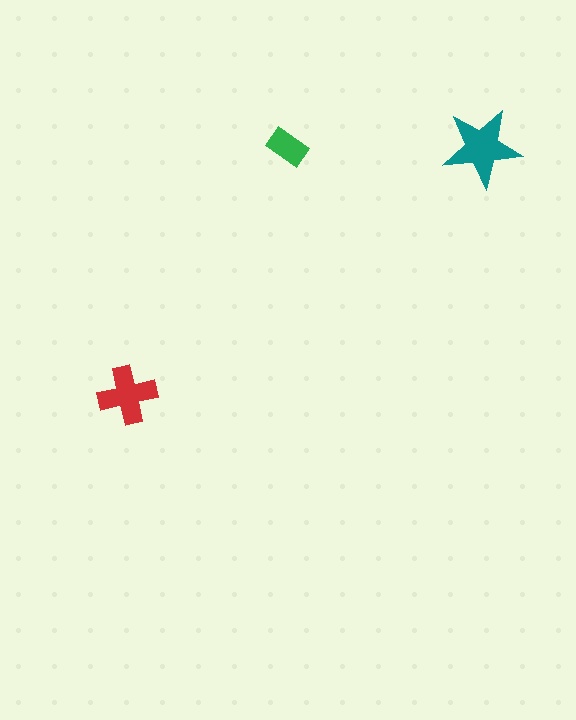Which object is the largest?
The teal star.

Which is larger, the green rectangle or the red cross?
The red cross.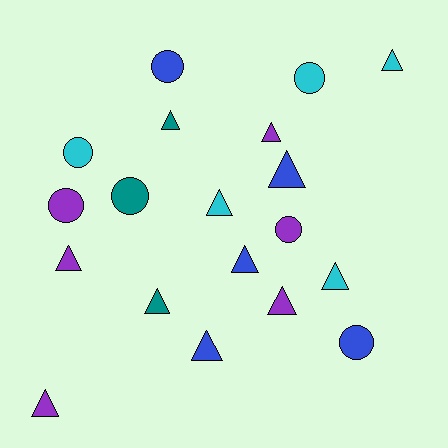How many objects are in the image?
There are 19 objects.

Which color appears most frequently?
Purple, with 6 objects.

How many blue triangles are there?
There are 3 blue triangles.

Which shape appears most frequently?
Triangle, with 12 objects.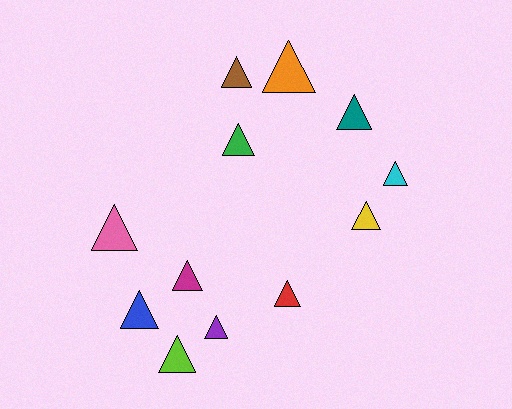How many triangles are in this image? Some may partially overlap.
There are 12 triangles.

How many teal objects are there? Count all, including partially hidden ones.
There is 1 teal object.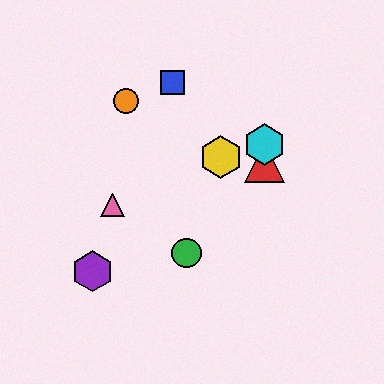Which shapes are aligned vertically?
The red triangle, the cyan hexagon are aligned vertically.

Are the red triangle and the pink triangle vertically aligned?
No, the red triangle is at x≈265 and the pink triangle is at x≈112.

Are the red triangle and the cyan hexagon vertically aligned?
Yes, both are at x≈265.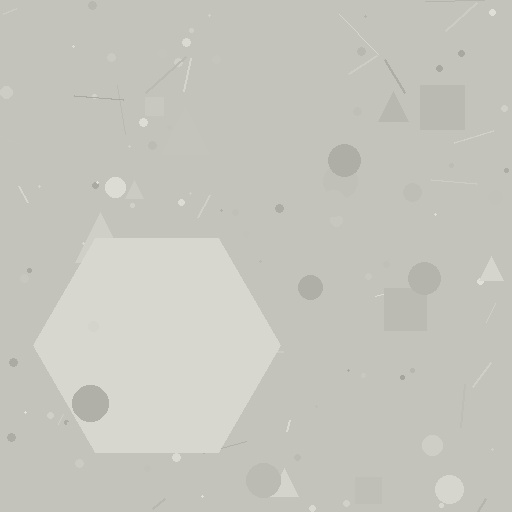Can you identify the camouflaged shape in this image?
The camouflaged shape is a hexagon.